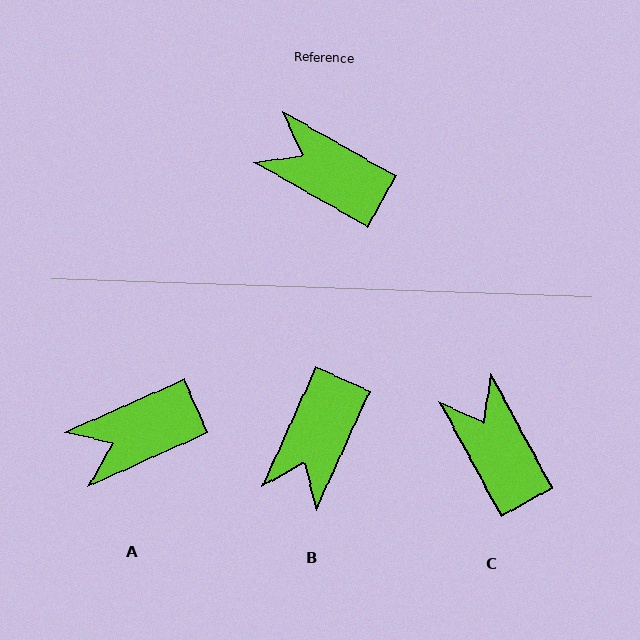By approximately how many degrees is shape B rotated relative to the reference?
Approximately 95 degrees counter-clockwise.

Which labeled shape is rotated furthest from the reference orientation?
B, about 95 degrees away.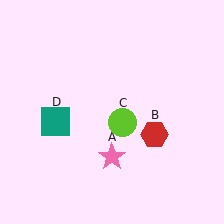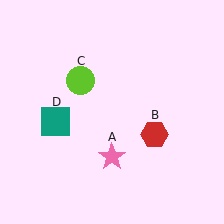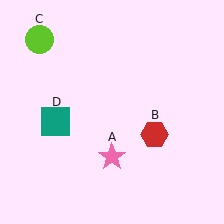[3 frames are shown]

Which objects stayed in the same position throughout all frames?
Pink star (object A) and red hexagon (object B) and teal square (object D) remained stationary.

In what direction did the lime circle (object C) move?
The lime circle (object C) moved up and to the left.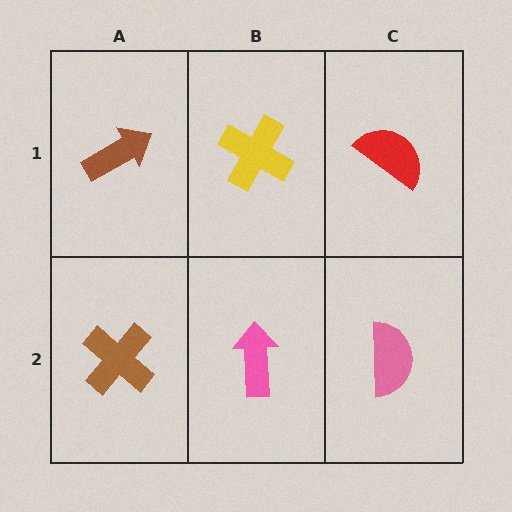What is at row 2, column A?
A brown cross.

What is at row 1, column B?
A yellow cross.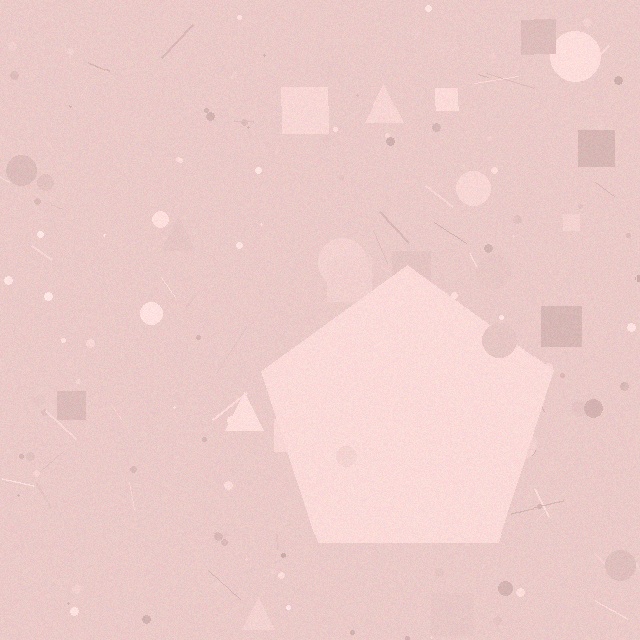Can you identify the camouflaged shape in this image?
The camouflaged shape is a pentagon.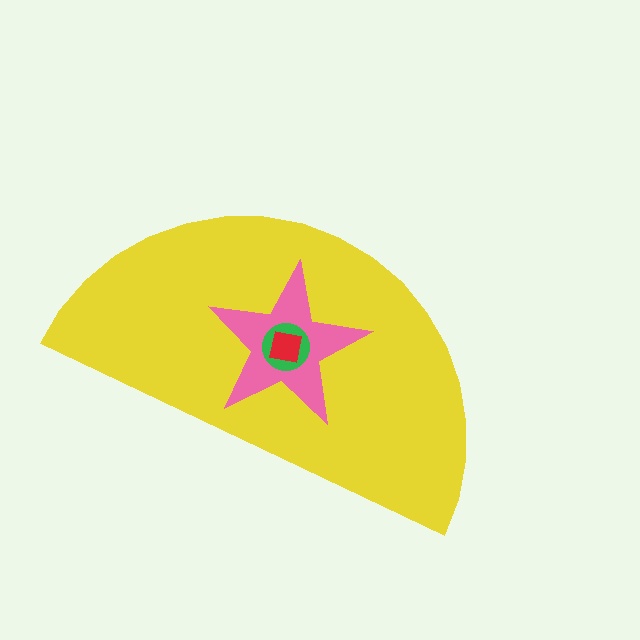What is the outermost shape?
The yellow semicircle.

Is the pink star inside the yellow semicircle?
Yes.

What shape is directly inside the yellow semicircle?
The pink star.